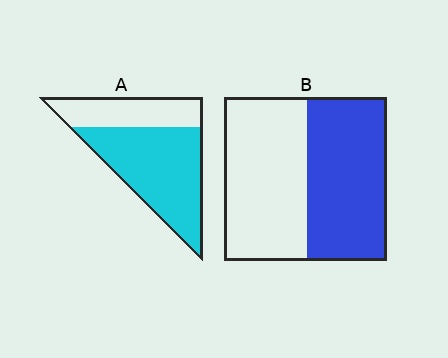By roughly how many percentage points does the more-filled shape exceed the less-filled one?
By roughly 20 percentage points (A over B).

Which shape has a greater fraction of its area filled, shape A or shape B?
Shape A.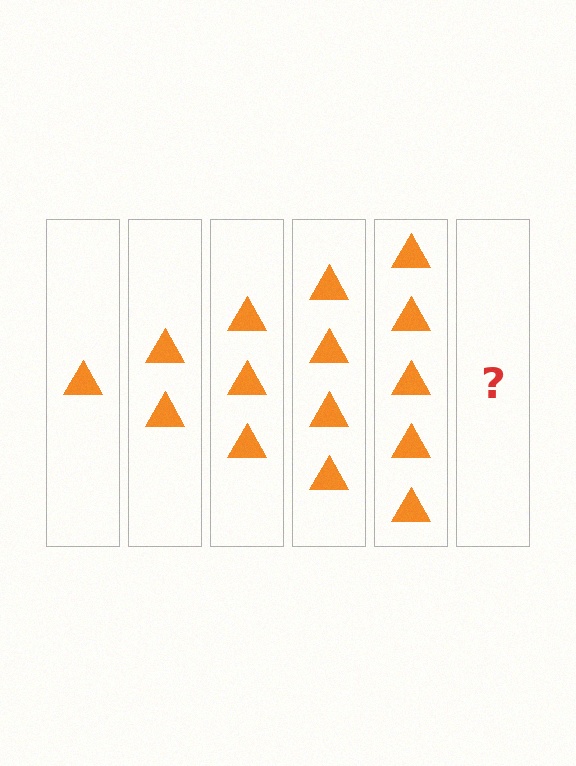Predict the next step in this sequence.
The next step is 6 triangles.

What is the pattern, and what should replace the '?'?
The pattern is that each step adds one more triangle. The '?' should be 6 triangles.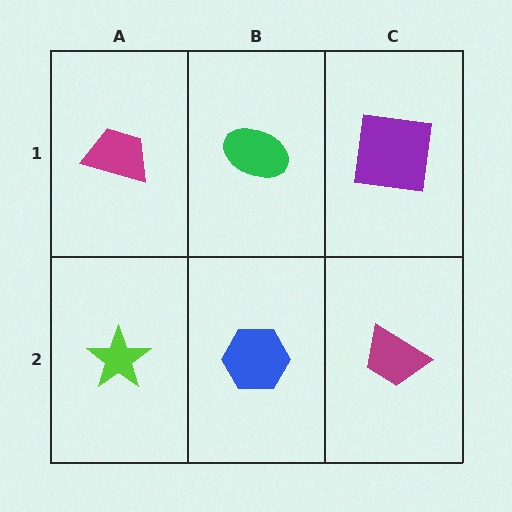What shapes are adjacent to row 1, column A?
A lime star (row 2, column A), a green ellipse (row 1, column B).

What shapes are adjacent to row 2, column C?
A purple square (row 1, column C), a blue hexagon (row 2, column B).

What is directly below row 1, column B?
A blue hexagon.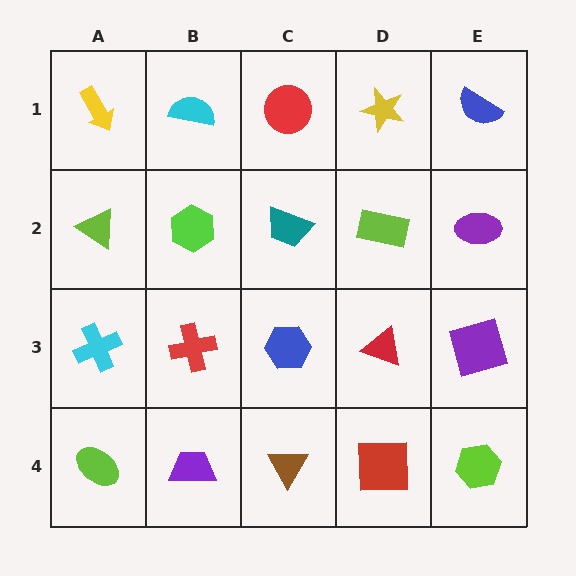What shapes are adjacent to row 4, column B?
A red cross (row 3, column B), a lime ellipse (row 4, column A), a brown triangle (row 4, column C).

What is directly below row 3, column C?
A brown triangle.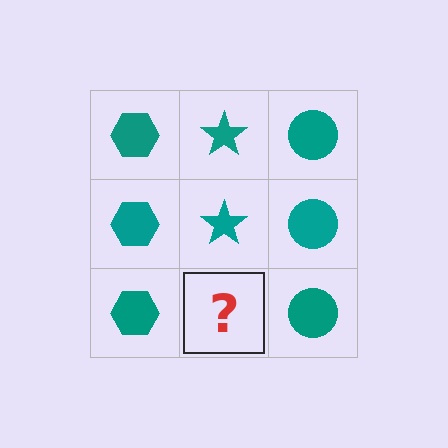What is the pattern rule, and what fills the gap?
The rule is that each column has a consistent shape. The gap should be filled with a teal star.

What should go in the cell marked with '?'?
The missing cell should contain a teal star.